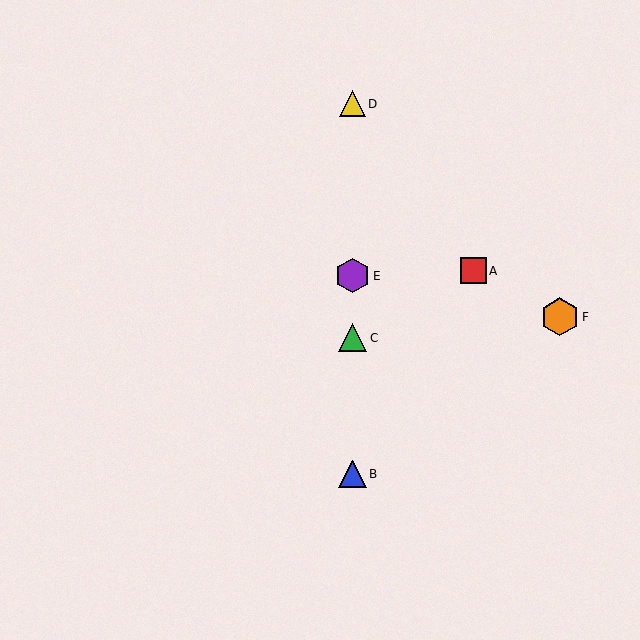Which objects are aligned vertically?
Objects B, C, D, E are aligned vertically.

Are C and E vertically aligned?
Yes, both are at x≈352.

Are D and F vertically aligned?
No, D is at x≈352 and F is at x≈560.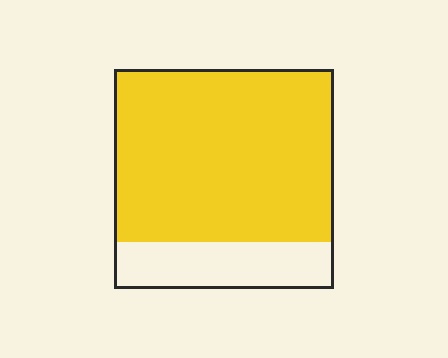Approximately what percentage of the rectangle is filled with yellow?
Approximately 80%.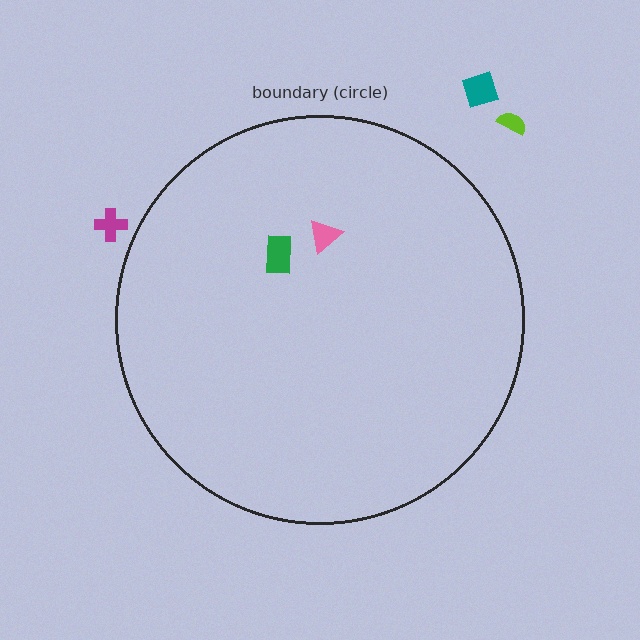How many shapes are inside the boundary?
2 inside, 3 outside.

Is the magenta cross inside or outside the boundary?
Outside.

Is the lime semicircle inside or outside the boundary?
Outside.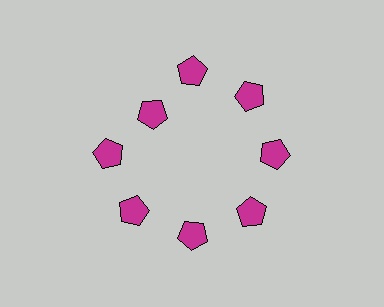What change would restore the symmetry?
The symmetry would be restored by moving it outward, back onto the ring so that all 8 pentagons sit at equal angles and equal distance from the center.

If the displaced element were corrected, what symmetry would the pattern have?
It would have 8-fold rotational symmetry — the pattern would map onto itself every 45 degrees.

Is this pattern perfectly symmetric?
No. The 8 magenta pentagons are arranged in a ring, but one element near the 10 o'clock position is pulled inward toward the center, breaking the 8-fold rotational symmetry.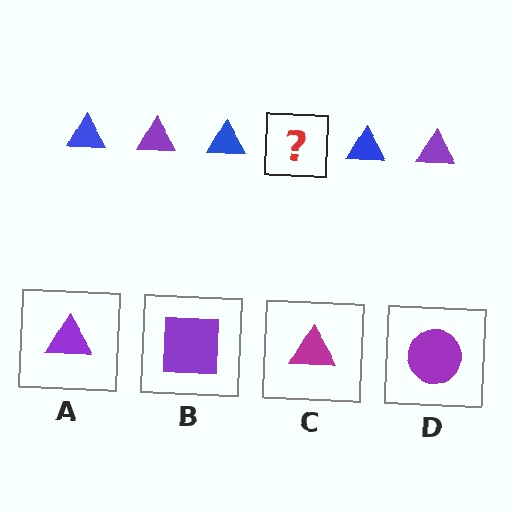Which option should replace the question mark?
Option A.